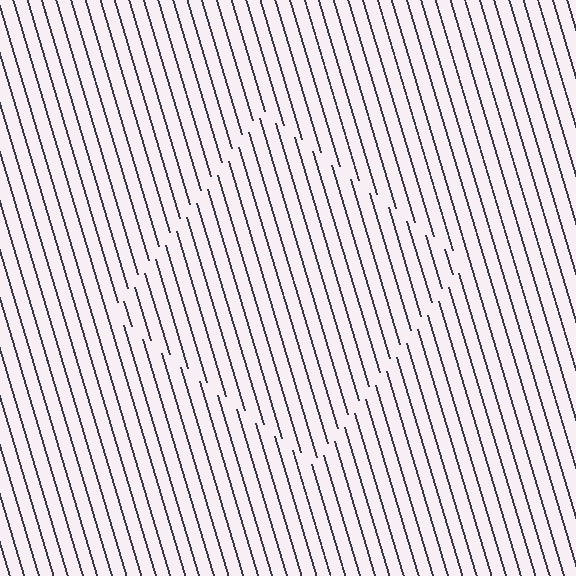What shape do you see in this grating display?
An illusory square. The interior of the shape contains the same grating, shifted by half a period — the contour is defined by the phase discontinuity where line-ends from the inner and outer gratings abut.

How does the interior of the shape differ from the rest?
The interior of the shape contains the same grating, shifted by half a period — the contour is defined by the phase discontinuity where line-ends from the inner and outer gratings abut.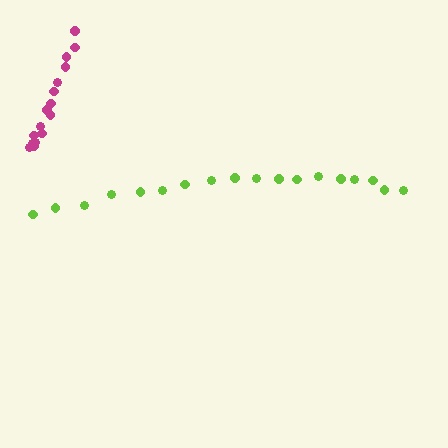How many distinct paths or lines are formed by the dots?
There are 2 distinct paths.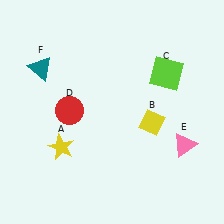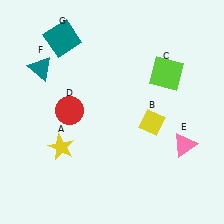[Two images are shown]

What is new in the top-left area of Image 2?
A teal square (G) was added in the top-left area of Image 2.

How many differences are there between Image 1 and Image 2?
There is 1 difference between the two images.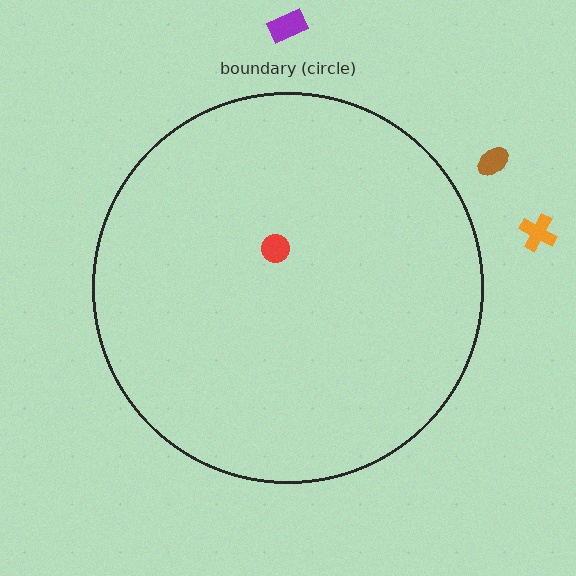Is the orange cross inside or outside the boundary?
Outside.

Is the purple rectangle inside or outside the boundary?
Outside.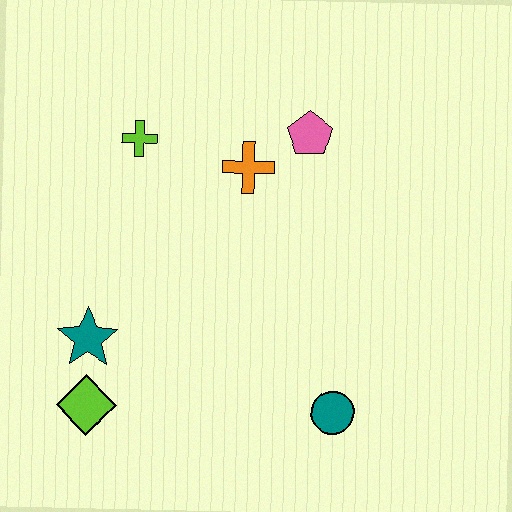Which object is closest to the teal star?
The lime diamond is closest to the teal star.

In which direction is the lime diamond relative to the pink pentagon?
The lime diamond is below the pink pentagon.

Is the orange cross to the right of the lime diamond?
Yes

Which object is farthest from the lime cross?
The teal circle is farthest from the lime cross.